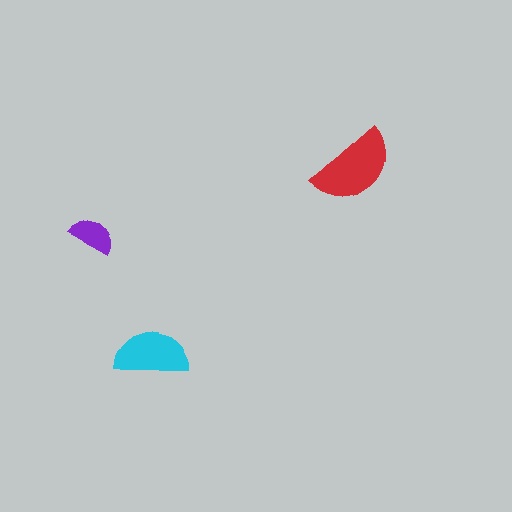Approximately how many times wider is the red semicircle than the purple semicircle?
About 2 times wider.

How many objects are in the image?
There are 3 objects in the image.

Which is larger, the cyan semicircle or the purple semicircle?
The cyan one.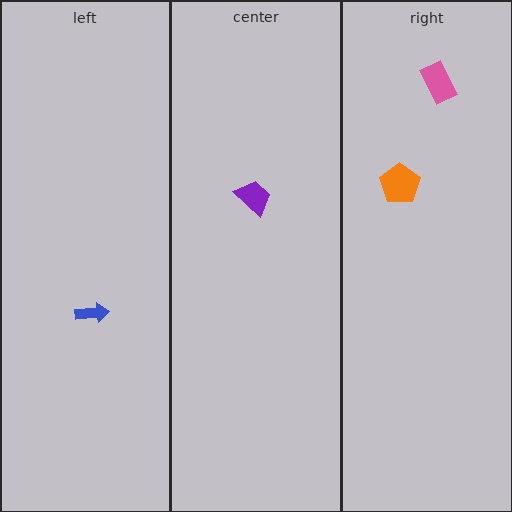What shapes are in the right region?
The orange pentagon, the pink rectangle.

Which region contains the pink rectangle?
The right region.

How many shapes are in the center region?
1.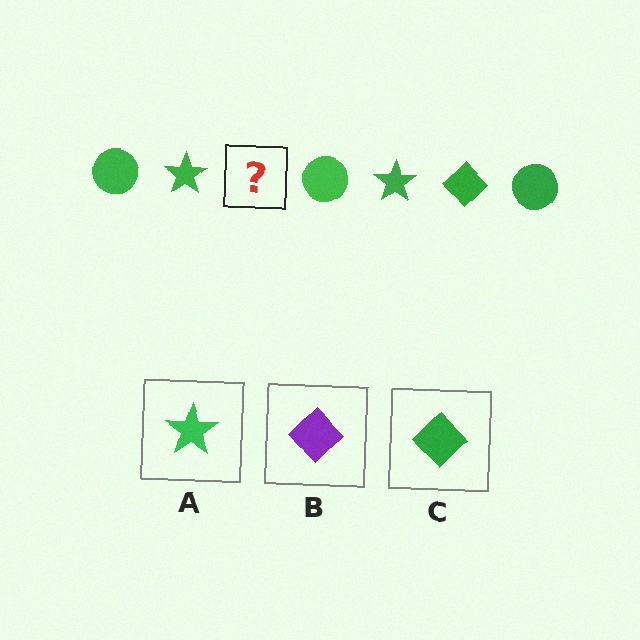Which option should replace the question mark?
Option C.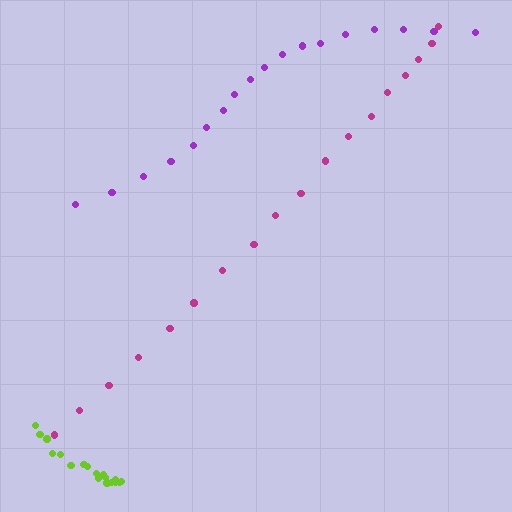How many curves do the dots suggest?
There are 3 distinct paths.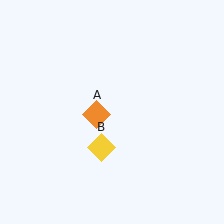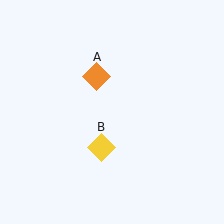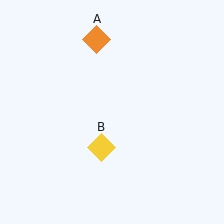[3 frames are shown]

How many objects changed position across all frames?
1 object changed position: orange diamond (object A).